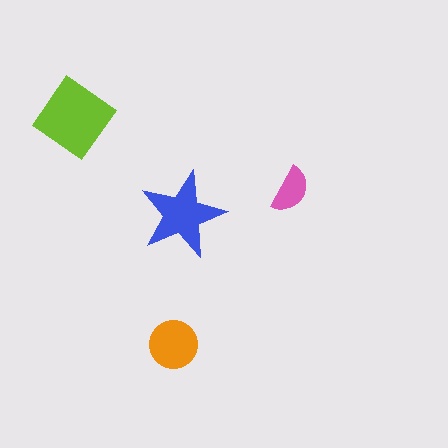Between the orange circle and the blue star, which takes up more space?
The blue star.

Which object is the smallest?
The pink semicircle.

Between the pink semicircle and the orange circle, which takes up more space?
The orange circle.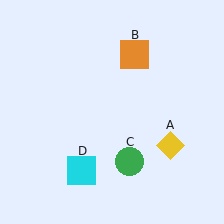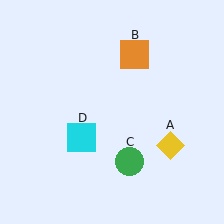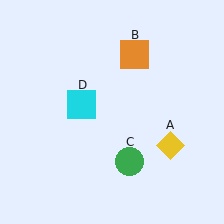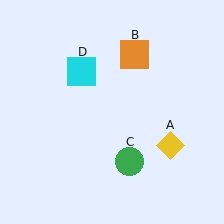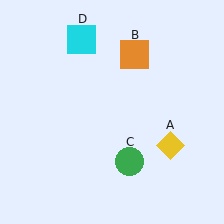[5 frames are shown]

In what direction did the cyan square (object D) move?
The cyan square (object D) moved up.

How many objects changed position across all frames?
1 object changed position: cyan square (object D).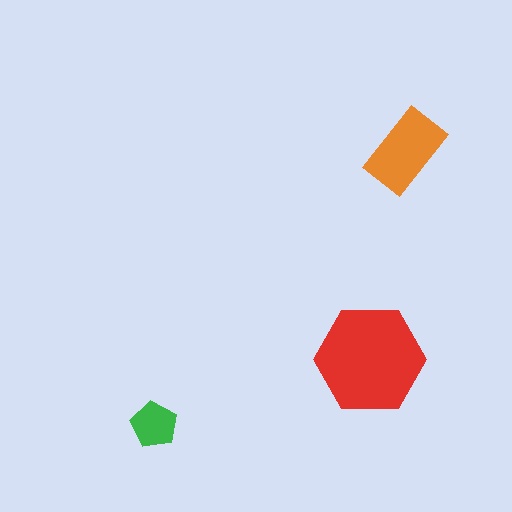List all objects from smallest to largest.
The green pentagon, the orange rectangle, the red hexagon.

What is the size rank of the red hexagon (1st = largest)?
1st.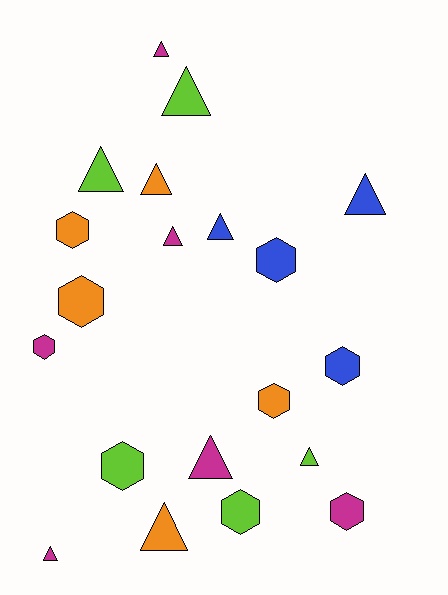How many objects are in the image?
There are 20 objects.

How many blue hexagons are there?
There are 2 blue hexagons.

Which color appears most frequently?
Magenta, with 6 objects.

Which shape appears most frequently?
Triangle, with 11 objects.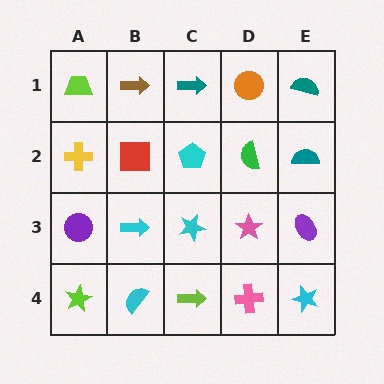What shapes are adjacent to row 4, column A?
A purple circle (row 3, column A), a cyan semicircle (row 4, column B).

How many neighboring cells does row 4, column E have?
2.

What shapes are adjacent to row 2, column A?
A lime trapezoid (row 1, column A), a purple circle (row 3, column A), a red square (row 2, column B).